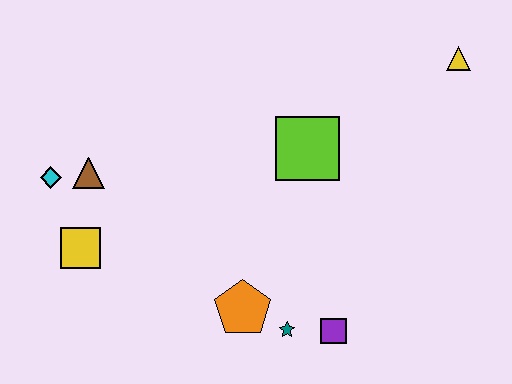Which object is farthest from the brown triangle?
The yellow triangle is farthest from the brown triangle.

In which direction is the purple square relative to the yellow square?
The purple square is to the right of the yellow square.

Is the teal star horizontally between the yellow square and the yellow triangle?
Yes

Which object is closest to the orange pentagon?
The teal star is closest to the orange pentagon.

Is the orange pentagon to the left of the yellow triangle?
Yes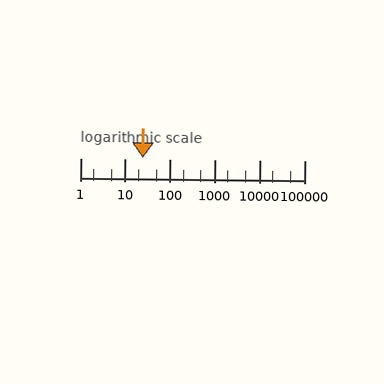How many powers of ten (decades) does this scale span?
The scale spans 5 decades, from 1 to 100000.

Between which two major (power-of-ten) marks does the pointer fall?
The pointer is between 10 and 100.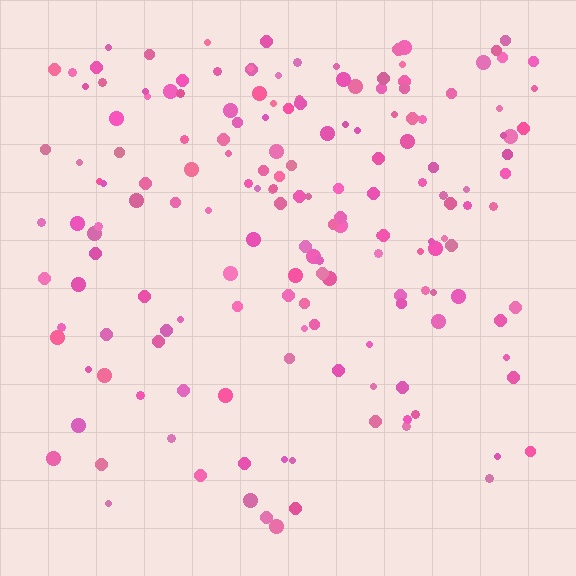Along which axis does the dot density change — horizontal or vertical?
Vertical.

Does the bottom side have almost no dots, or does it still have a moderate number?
Still a moderate number, just noticeably fewer than the top.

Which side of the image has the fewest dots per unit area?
The bottom.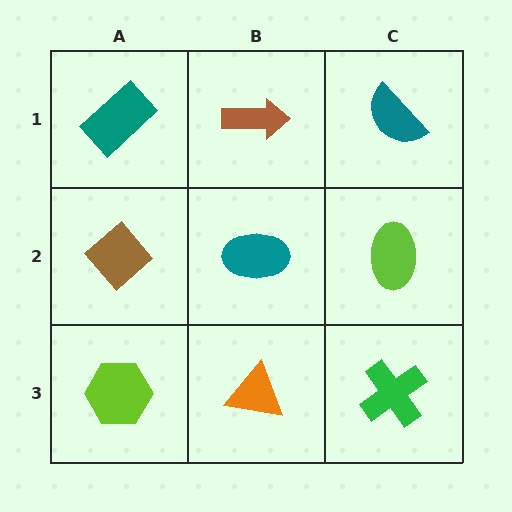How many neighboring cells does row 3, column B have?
3.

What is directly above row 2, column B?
A brown arrow.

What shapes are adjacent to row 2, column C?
A teal semicircle (row 1, column C), a green cross (row 3, column C), a teal ellipse (row 2, column B).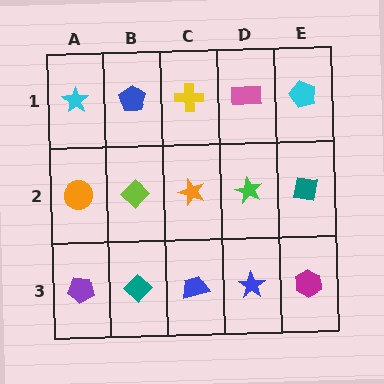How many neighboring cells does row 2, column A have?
3.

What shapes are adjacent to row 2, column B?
A blue pentagon (row 1, column B), a teal diamond (row 3, column B), an orange circle (row 2, column A), an orange star (row 2, column C).